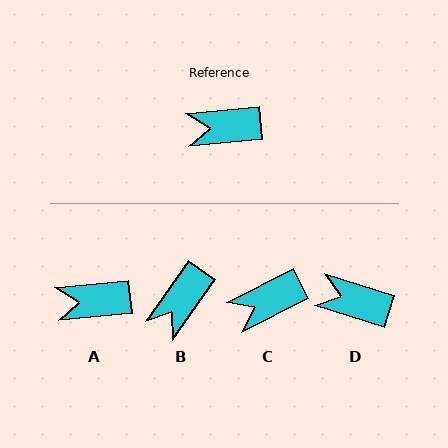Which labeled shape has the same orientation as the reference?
A.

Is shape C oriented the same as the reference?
No, it is off by about 21 degrees.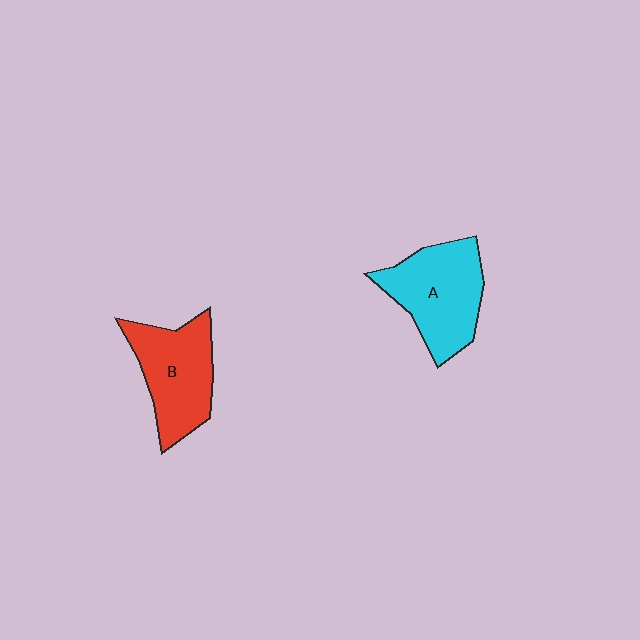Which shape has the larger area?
Shape A (cyan).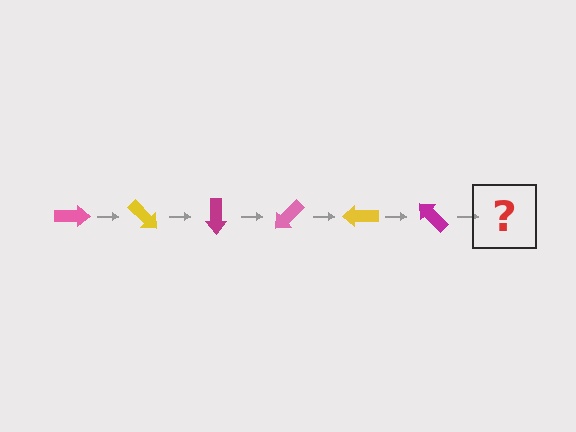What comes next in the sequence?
The next element should be a pink arrow, rotated 270 degrees from the start.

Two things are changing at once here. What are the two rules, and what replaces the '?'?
The two rules are that it rotates 45 degrees each step and the color cycles through pink, yellow, and magenta. The '?' should be a pink arrow, rotated 270 degrees from the start.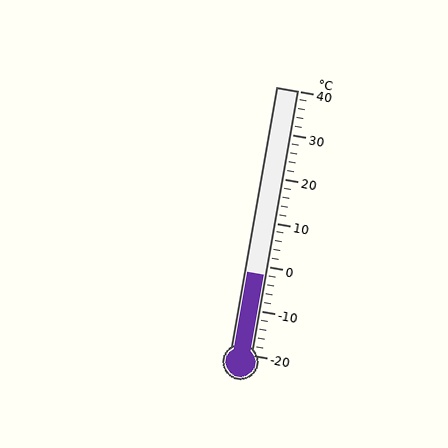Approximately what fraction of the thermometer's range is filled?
The thermometer is filled to approximately 30% of its range.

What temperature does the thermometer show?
The thermometer shows approximately -2°C.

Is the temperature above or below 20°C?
The temperature is below 20°C.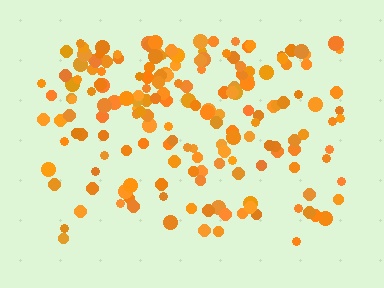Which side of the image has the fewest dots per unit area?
The bottom.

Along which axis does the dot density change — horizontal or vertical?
Vertical.